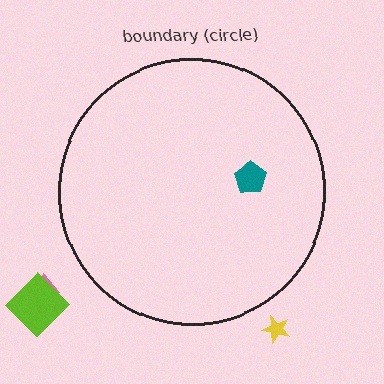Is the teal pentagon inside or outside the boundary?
Inside.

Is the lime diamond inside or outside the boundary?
Outside.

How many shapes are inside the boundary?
1 inside, 3 outside.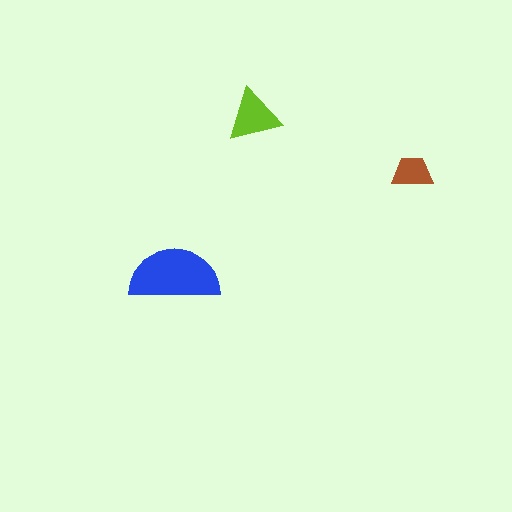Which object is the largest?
The blue semicircle.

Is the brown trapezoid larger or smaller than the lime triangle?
Smaller.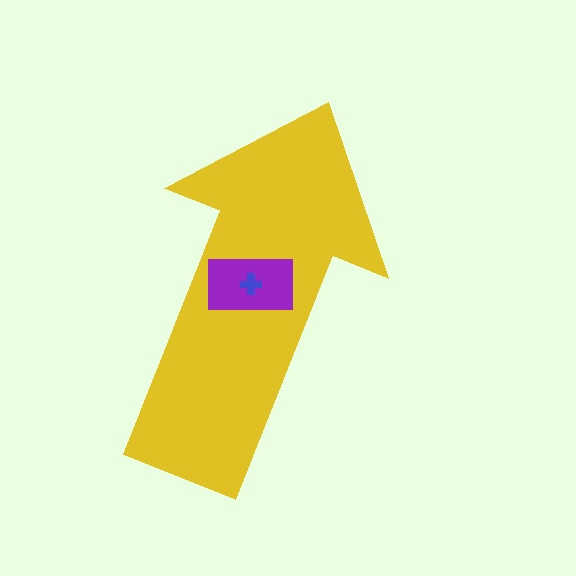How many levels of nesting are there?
3.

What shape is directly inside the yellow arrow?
The purple rectangle.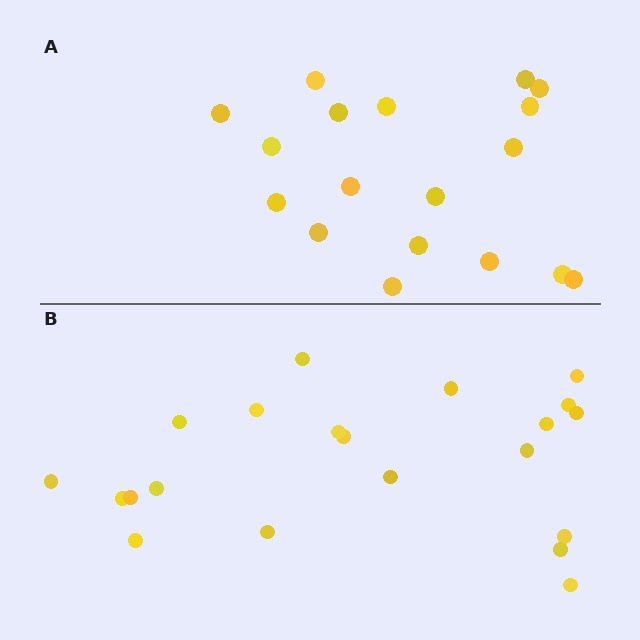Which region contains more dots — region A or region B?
Region B (the bottom region) has more dots.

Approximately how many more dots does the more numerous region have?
Region B has just a few more — roughly 2 or 3 more dots than region A.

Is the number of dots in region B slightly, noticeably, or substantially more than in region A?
Region B has only slightly more — the two regions are fairly close. The ratio is roughly 1.2 to 1.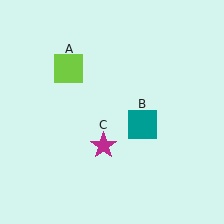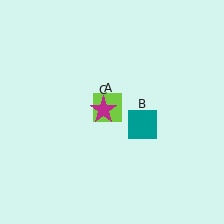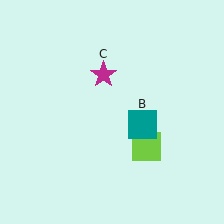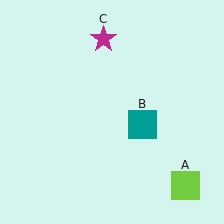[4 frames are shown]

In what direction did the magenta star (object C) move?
The magenta star (object C) moved up.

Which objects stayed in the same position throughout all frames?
Teal square (object B) remained stationary.